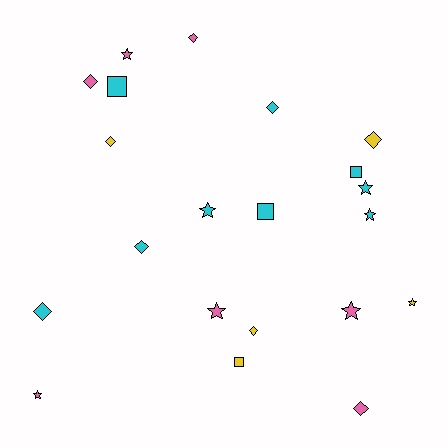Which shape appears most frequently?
Diamond, with 9 objects.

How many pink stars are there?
There are 4 pink stars.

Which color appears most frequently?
Cyan, with 9 objects.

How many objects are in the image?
There are 21 objects.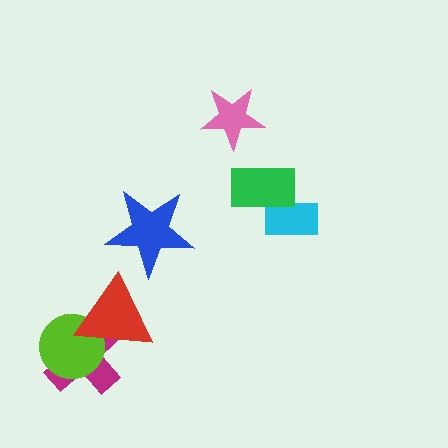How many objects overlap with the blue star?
0 objects overlap with the blue star.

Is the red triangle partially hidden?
No, no other shape covers it.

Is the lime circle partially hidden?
Yes, it is partially covered by another shape.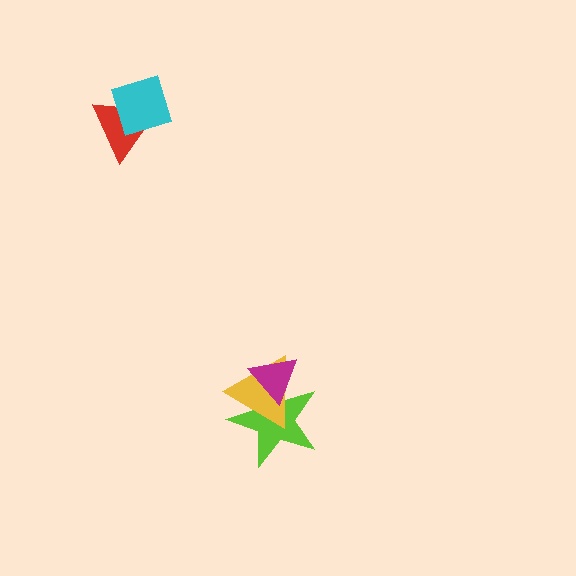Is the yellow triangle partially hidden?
Yes, it is partially covered by another shape.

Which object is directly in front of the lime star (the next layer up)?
The yellow triangle is directly in front of the lime star.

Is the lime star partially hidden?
Yes, it is partially covered by another shape.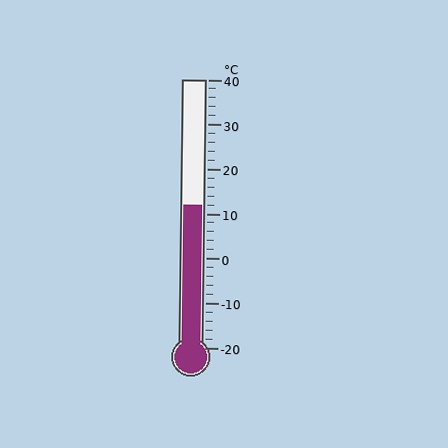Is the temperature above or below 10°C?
The temperature is above 10°C.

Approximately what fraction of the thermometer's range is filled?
The thermometer is filled to approximately 55% of its range.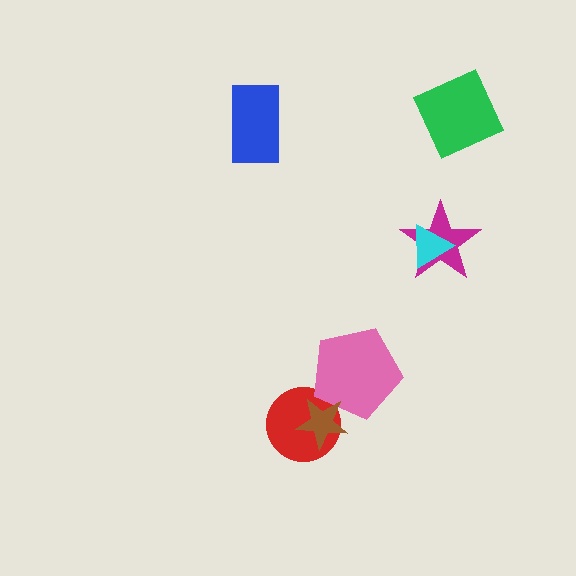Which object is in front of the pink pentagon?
The brown star is in front of the pink pentagon.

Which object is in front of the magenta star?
The cyan triangle is in front of the magenta star.